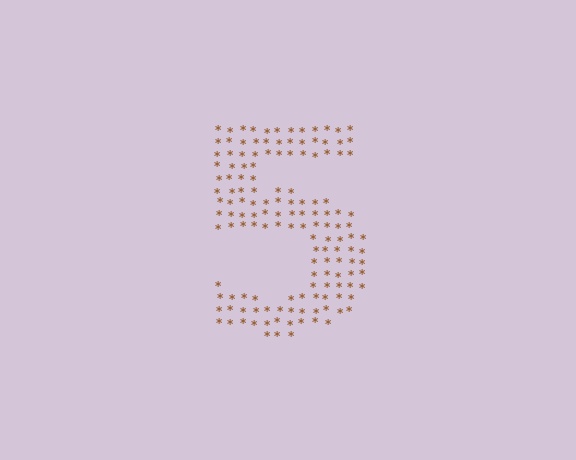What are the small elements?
The small elements are asterisks.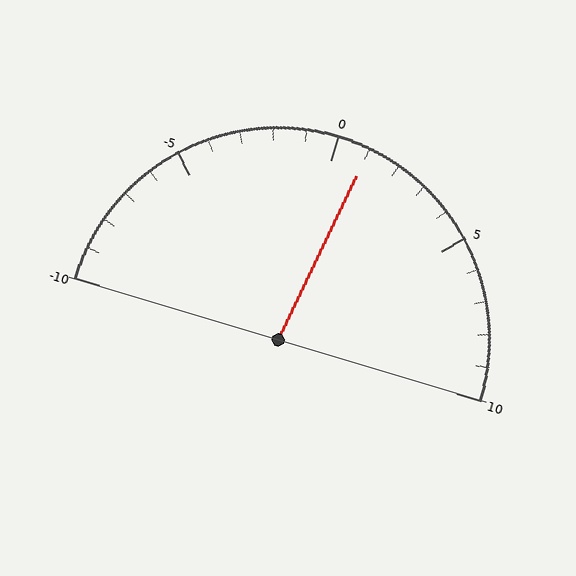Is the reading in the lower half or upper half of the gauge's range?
The reading is in the upper half of the range (-10 to 10).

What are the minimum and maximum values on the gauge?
The gauge ranges from -10 to 10.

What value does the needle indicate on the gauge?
The needle indicates approximately 1.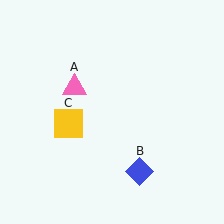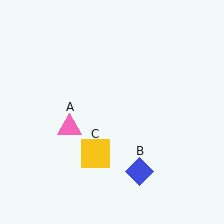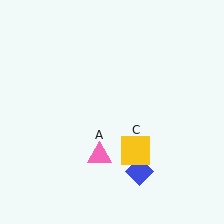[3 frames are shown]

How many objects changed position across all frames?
2 objects changed position: pink triangle (object A), yellow square (object C).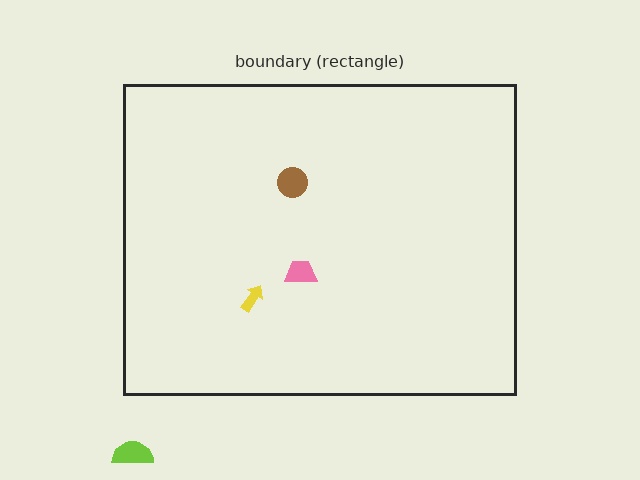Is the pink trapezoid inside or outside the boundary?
Inside.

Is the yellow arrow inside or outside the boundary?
Inside.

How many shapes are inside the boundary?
3 inside, 1 outside.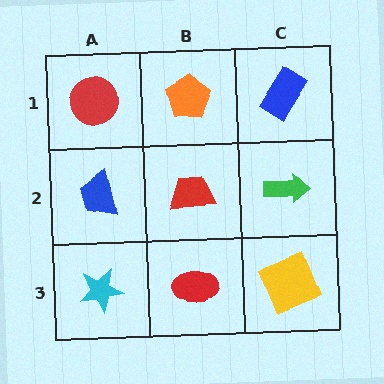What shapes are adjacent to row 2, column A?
A red circle (row 1, column A), a cyan star (row 3, column A), a red trapezoid (row 2, column B).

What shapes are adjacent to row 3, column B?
A red trapezoid (row 2, column B), a cyan star (row 3, column A), a yellow square (row 3, column C).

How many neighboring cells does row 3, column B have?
3.